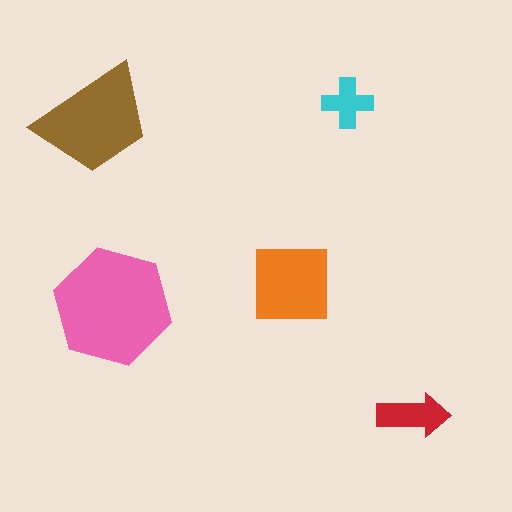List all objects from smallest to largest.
The cyan cross, the red arrow, the orange square, the brown trapezoid, the pink hexagon.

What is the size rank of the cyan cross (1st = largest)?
5th.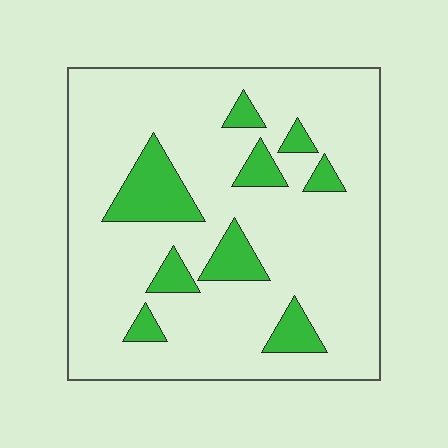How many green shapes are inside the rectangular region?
9.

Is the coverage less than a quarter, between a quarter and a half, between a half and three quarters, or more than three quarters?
Less than a quarter.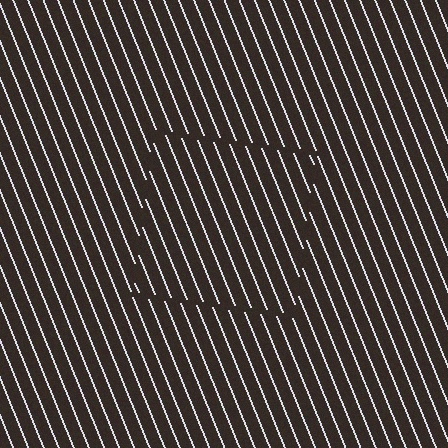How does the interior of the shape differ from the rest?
The interior of the shape contains the same grating, shifted by half a period — the contour is defined by the phase discontinuity where line-ends from the inner and outer gratings abut.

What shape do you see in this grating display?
An illusory square. The interior of the shape contains the same grating, shifted by half a period — the contour is defined by the phase discontinuity where line-ends from the inner and outer gratings abut.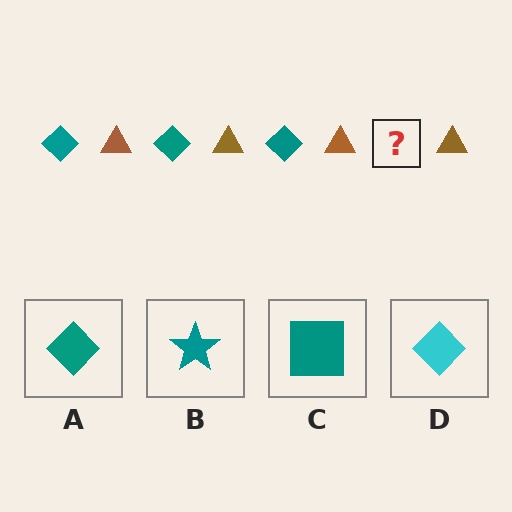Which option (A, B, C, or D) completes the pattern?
A.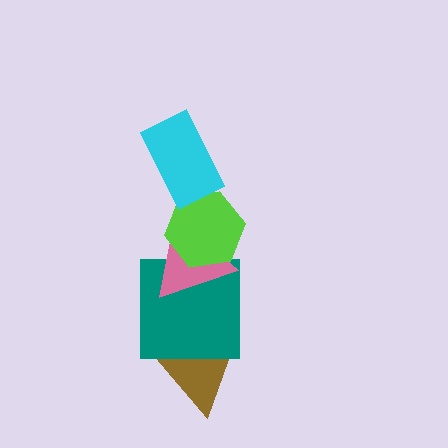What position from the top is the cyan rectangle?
The cyan rectangle is 1st from the top.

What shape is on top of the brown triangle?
The teal square is on top of the brown triangle.